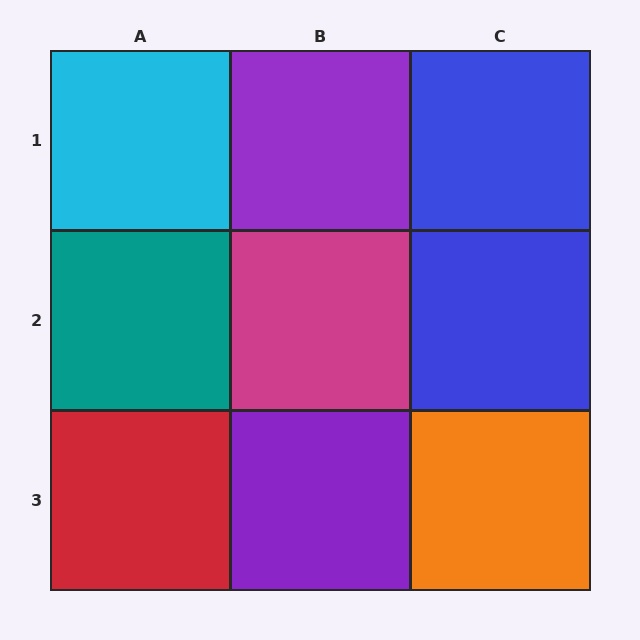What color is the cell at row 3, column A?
Red.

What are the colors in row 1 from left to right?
Cyan, purple, blue.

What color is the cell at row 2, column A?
Teal.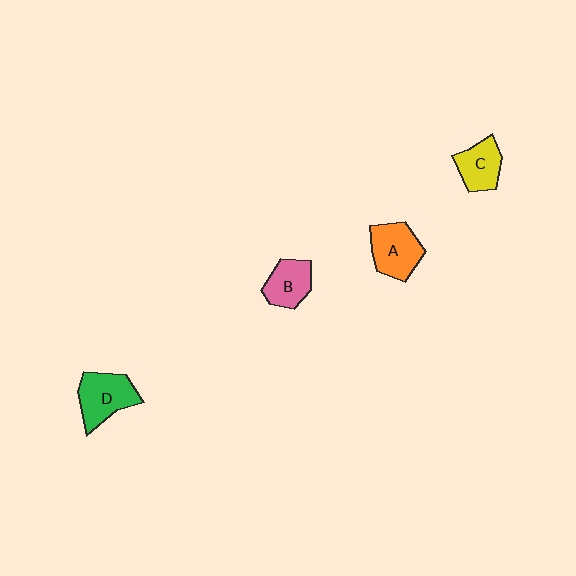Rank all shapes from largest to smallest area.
From largest to smallest: D (green), A (orange), C (yellow), B (pink).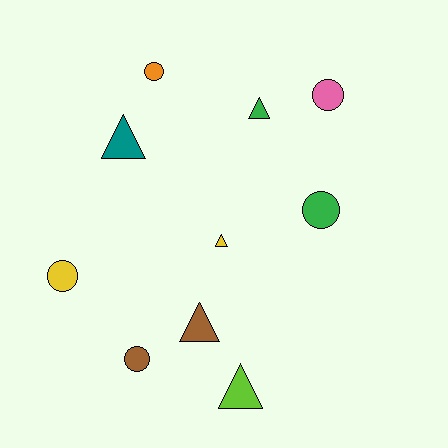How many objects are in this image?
There are 10 objects.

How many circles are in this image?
There are 5 circles.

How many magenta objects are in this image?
There are no magenta objects.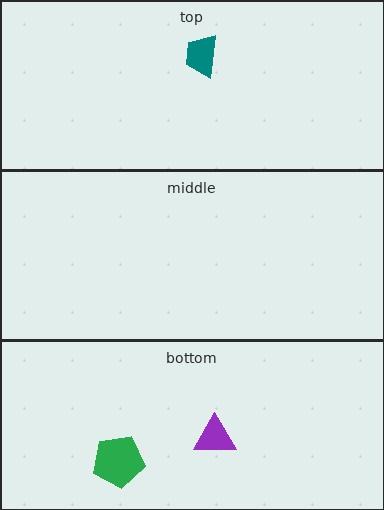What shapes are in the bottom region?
The purple triangle, the green pentagon.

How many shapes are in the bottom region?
2.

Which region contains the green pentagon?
The bottom region.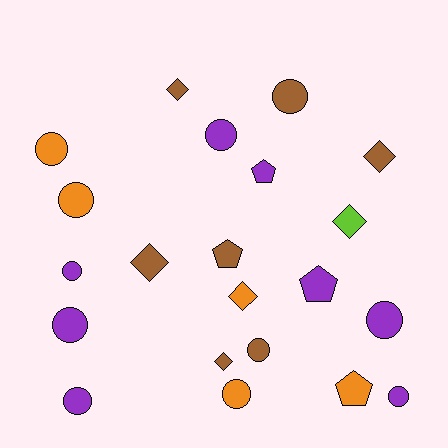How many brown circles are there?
There are 2 brown circles.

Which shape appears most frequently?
Circle, with 11 objects.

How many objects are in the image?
There are 21 objects.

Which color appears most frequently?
Purple, with 8 objects.